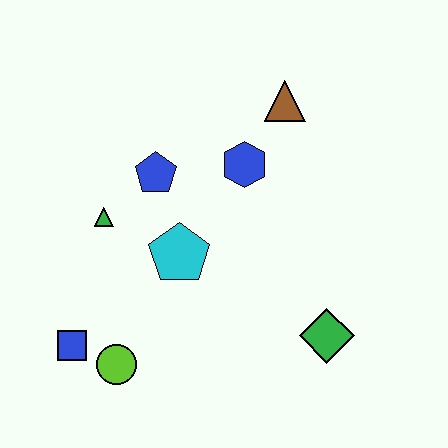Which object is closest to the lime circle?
The blue square is closest to the lime circle.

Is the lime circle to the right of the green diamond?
No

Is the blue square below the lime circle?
No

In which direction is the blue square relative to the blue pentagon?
The blue square is below the blue pentagon.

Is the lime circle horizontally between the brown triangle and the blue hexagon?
No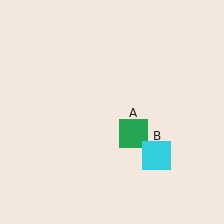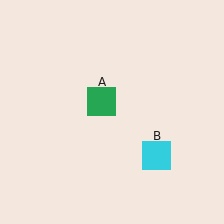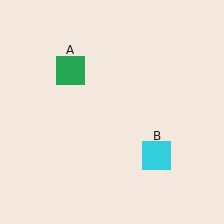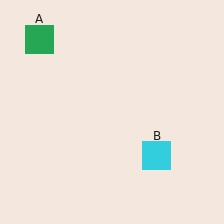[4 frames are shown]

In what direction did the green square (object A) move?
The green square (object A) moved up and to the left.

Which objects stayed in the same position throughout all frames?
Cyan square (object B) remained stationary.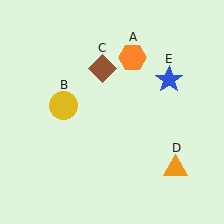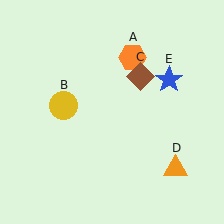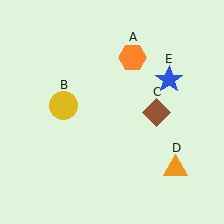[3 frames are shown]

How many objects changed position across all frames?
1 object changed position: brown diamond (object C).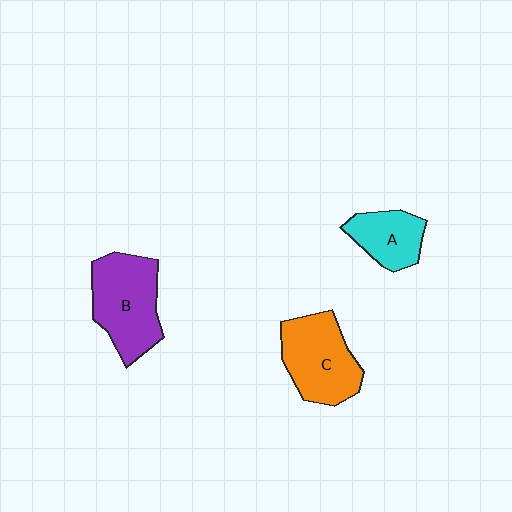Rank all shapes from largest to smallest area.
From largest to smallest: B (purple), C (orange), A (cyan).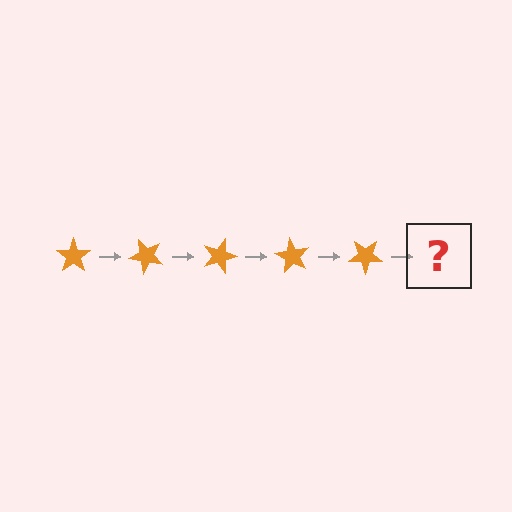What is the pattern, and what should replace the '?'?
The pattern is that the star rotates 45 degrees each step. The '?' should be an orange star rotated 225 degrees.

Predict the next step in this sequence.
The next step is an orange star rotated 225 degrees.